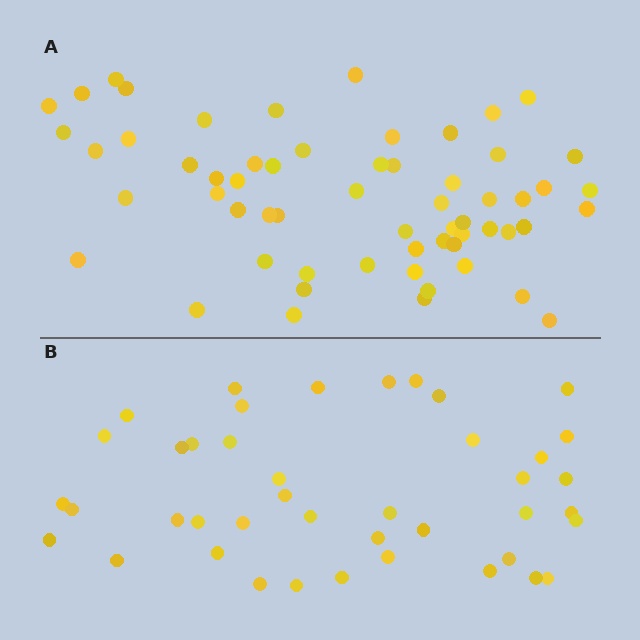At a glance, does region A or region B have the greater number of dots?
Region A (the top region) has more dots.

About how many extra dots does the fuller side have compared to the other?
Region A has approximately 20 more dots than region B.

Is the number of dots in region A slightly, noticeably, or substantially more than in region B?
Region A has noticeably more, but not dramatically so. The ratio is roughly 1.4 to 1.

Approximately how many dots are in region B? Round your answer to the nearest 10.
About 40 dots. (The exact count is 42, which rounds to 40.)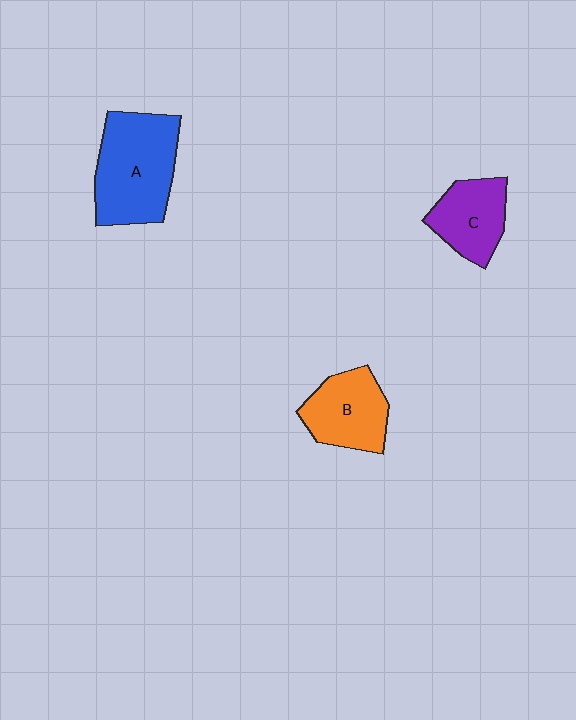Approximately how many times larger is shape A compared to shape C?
Approximately 1.6 times.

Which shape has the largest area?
Shape A (blue).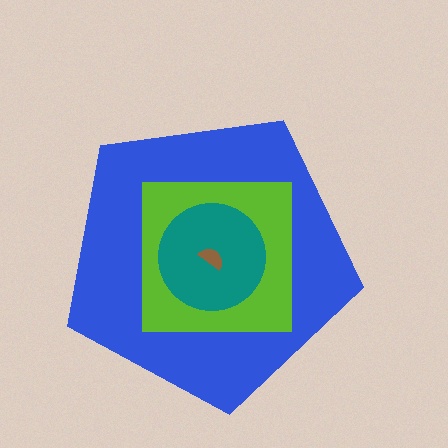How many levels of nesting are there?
4.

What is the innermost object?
The brown semicircle.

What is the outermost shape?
The blue pentagon.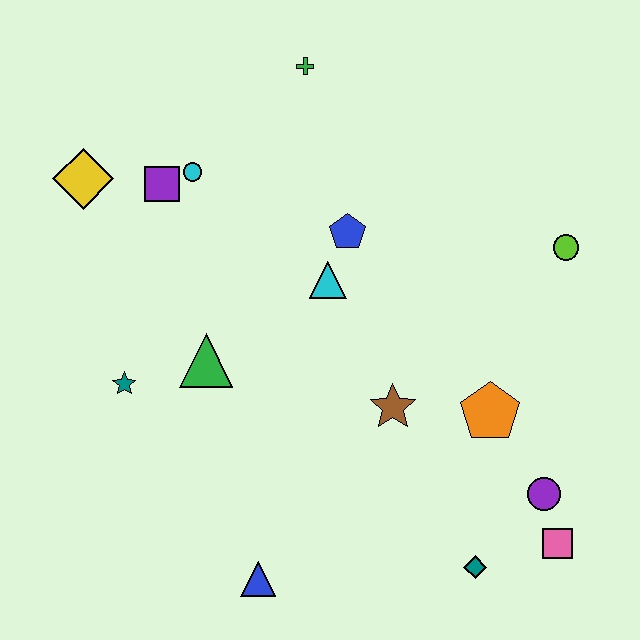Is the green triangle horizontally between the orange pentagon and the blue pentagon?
No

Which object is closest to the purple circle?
The pink square is closest to the purple circle.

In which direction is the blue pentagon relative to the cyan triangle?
The blue pentagon is above the cyan triangle.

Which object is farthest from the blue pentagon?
The pink square is farthest from the blue pentagon.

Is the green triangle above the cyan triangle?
No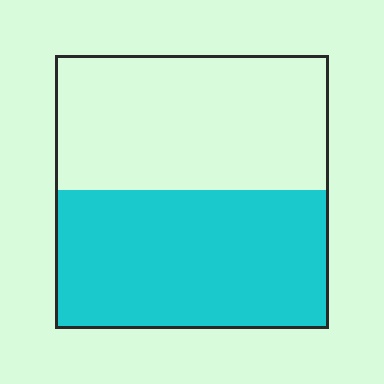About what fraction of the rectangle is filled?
About one half (1/2).